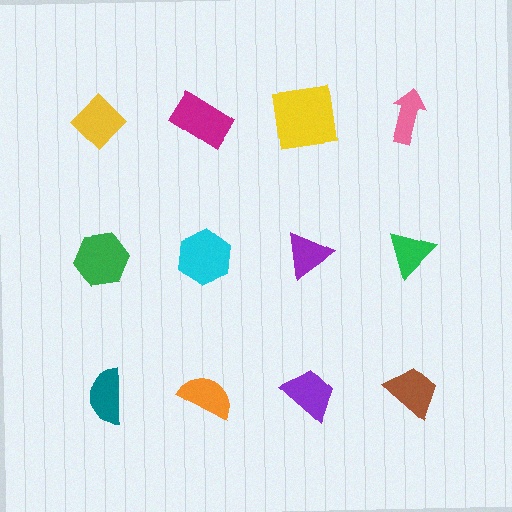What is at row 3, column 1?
A teal semicircle.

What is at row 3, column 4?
A brown trapezoid.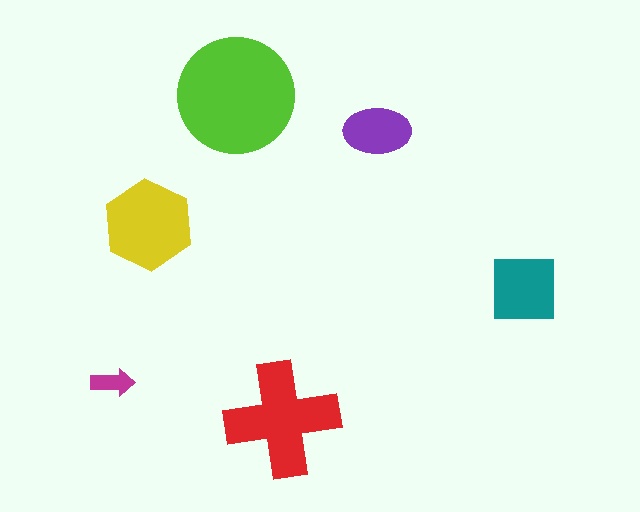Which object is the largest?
The lime circle.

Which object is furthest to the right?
The teal square is rightmost.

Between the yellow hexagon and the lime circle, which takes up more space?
The lime circle.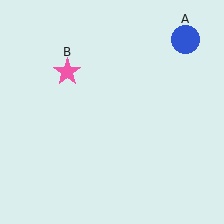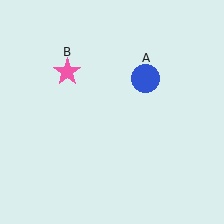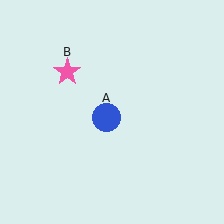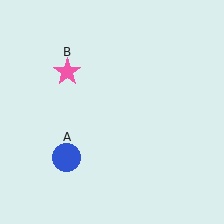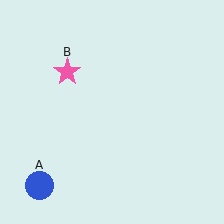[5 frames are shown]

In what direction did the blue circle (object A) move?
The blue circle (object A) moved down and to the left.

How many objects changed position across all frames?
1 object changed position: blue circle (object A).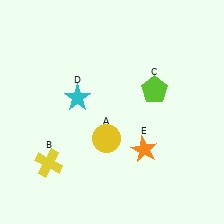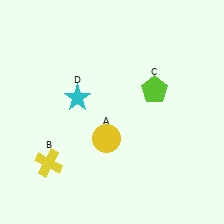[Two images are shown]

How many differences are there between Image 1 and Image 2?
There is 1 difference between the two images.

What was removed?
The orange star (E) was removed in Image 2.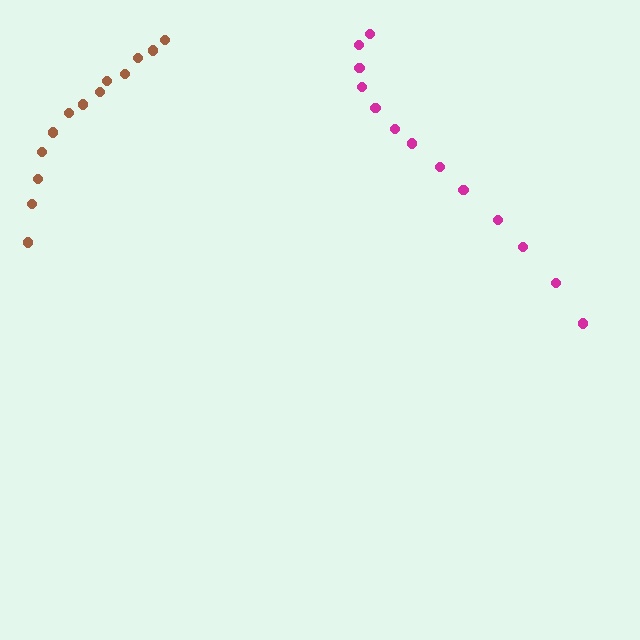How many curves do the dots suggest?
There are 2 distinct paths.